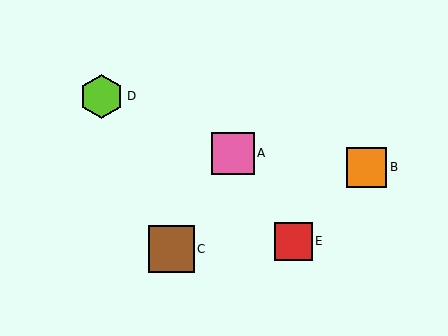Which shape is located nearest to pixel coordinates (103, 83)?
The lime hexagon (labeled D) at (101, 96) is nearest to that location.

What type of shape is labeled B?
Shape B is an orange square.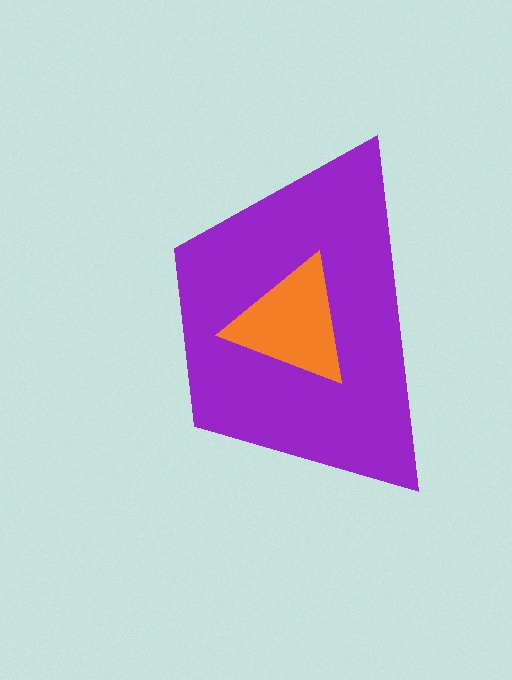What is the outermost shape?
The purple trapezoid.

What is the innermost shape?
The orange triangle.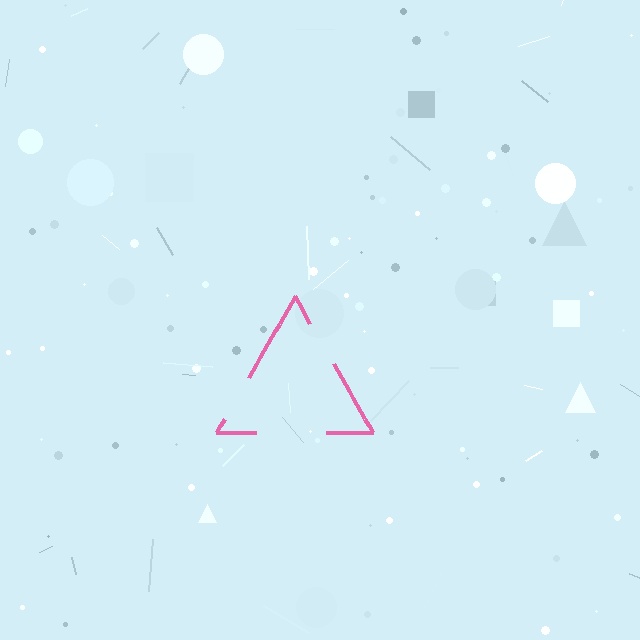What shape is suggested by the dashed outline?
The dashed outline suggests a triangle.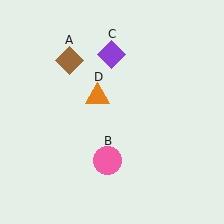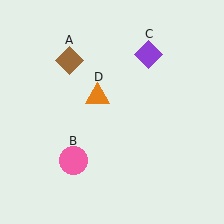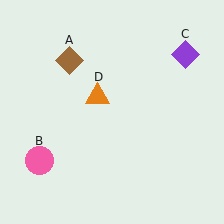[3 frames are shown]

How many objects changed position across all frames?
2 objects changed position: pink circle (object B), purple diamond (object C).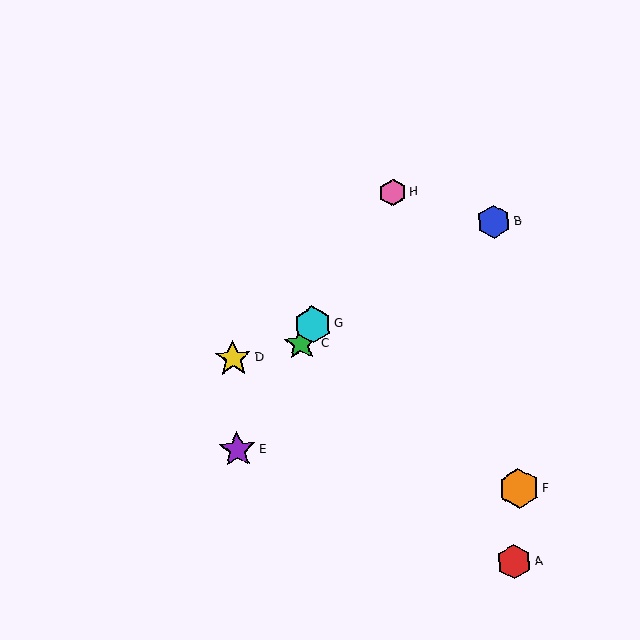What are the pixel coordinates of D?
Object D is at (233, 358).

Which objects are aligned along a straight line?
Objects C, E, G, H are aligned along a straight line.